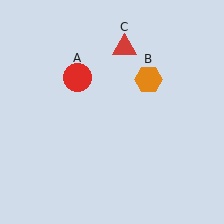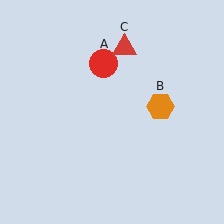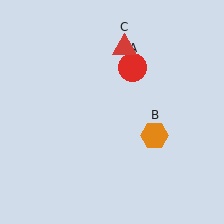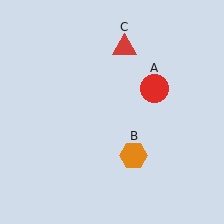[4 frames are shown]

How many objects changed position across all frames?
2 objects changed position: red circle (object A), orange hexagon (object B).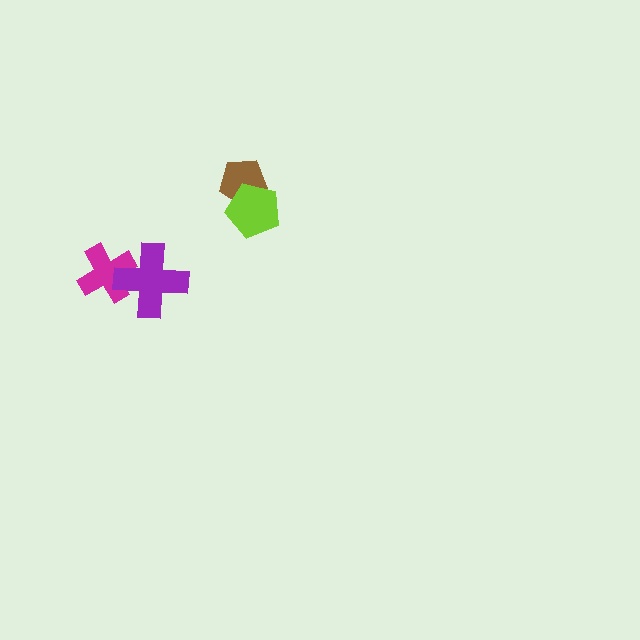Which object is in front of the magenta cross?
The purple cross is in front of the magenta cross.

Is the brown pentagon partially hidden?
Yes, it is partially covered by another shape.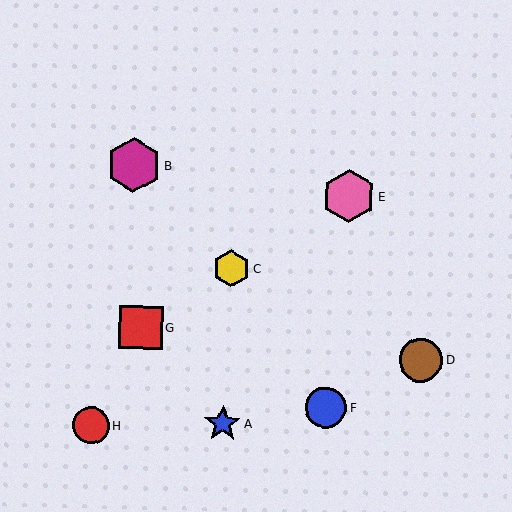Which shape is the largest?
The magenta hexagon (labeled B) is the largest.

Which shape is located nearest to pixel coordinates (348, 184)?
The pink hexagon (labeled E) at (349, 196) is nearest to that location.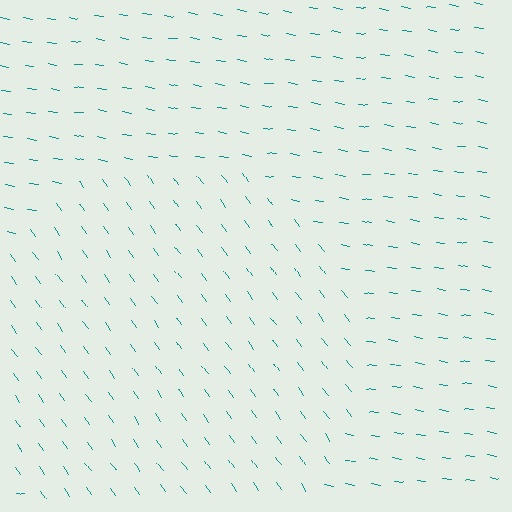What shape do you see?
I see a circle.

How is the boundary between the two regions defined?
The boundary is defined purely by a change in line orientation (approximately 45 degrees difference). All lines are the same color and thickness.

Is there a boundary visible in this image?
Yes, there is a texture boundary formed by a change in line orientation.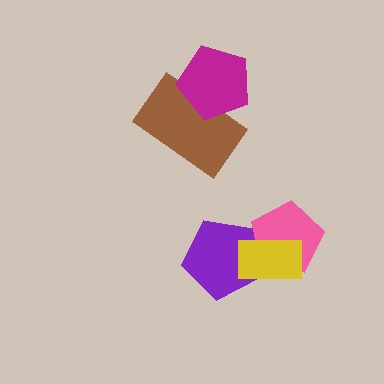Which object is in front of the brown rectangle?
The magenta pentagon is in front of the brown rectangle.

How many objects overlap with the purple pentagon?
2 objects overlap with the purple pentagon.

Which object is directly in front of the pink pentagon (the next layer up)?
The purple pentagon is directly in front of the pink pentagon.